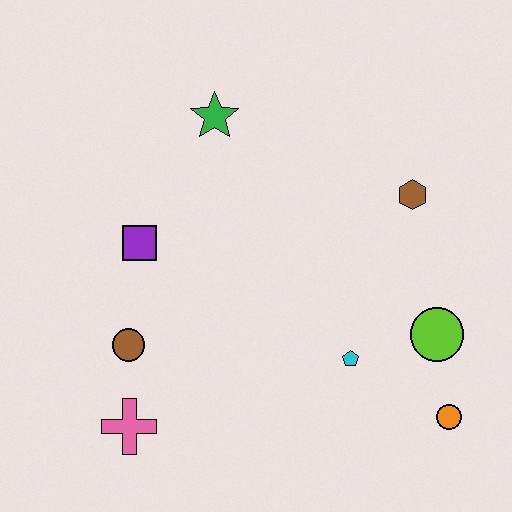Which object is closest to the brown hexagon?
The lime circle is closest to the brown hexagon.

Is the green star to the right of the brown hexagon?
No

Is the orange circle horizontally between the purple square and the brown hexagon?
No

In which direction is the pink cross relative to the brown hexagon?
The pink cross is to the left of the brown hexagon.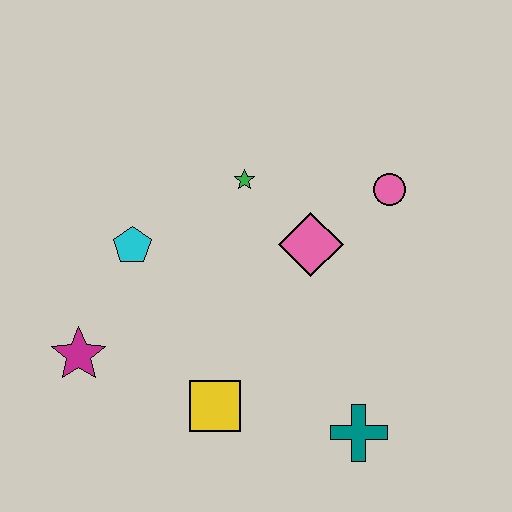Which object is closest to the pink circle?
The pink diamond is closest to the pink circle.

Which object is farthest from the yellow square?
The pink circle is farthest from the yellow square.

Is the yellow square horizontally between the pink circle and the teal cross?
No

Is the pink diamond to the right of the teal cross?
No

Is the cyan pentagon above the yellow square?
Yes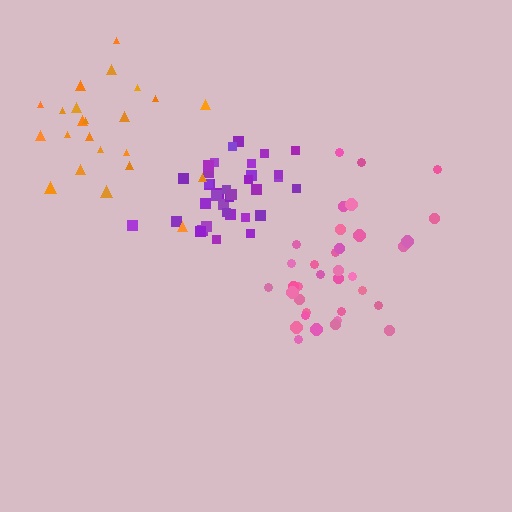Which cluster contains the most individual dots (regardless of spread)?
Pink (35).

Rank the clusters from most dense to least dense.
purple, pink, orange.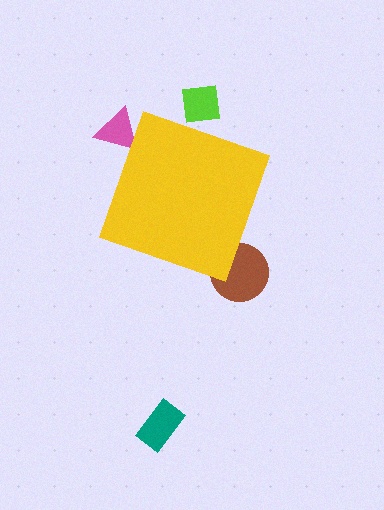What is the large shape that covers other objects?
A yellow diamond.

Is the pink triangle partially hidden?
Yes, the pink triangle is partially hidden behind the yellow diamond.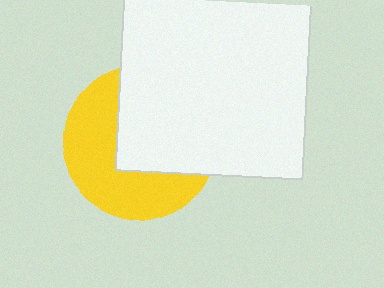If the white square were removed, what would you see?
You would see the complete yellow circle.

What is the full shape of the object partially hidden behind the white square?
The partially hidden object is a yellow circle.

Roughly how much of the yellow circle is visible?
About half of it is visible (roughly 49%).